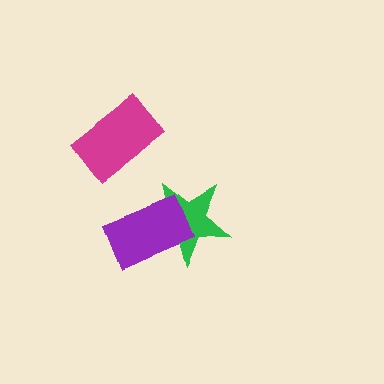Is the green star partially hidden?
Yes, it is partially covered by another shape.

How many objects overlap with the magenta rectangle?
0 objects overlap with the magenta rectangle.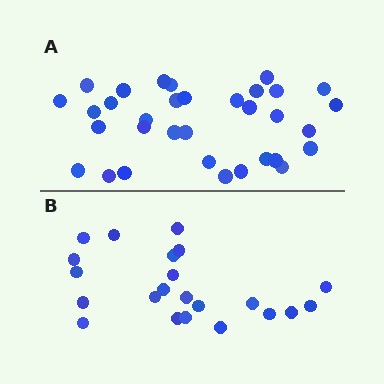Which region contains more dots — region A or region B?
Region A (the top region) has more dots.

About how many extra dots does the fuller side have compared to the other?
Region A has roughly 12 or so more dots than region B.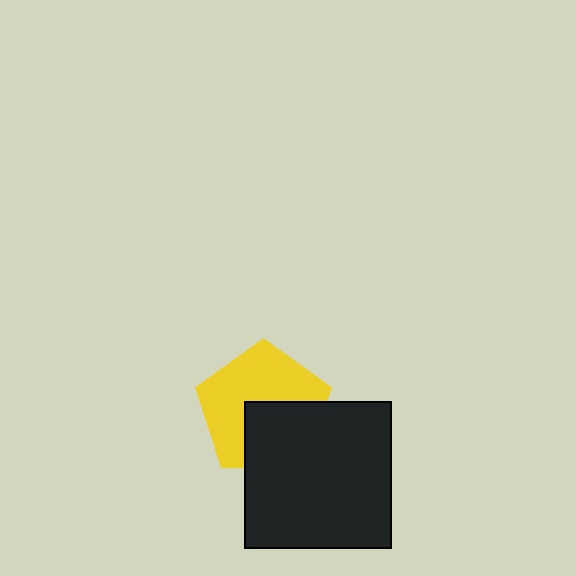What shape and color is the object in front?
The object in front is a black square.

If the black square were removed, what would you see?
You would see the complete yellow pentagon.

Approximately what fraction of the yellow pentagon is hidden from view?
Roughly 39% of the yellow pentagon is hidden behind the black square.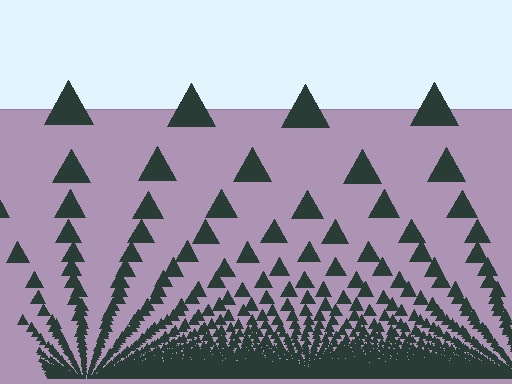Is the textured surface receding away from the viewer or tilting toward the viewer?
The surface appears to tilt toward the viewer. Texture elements get larger and sparser toward the top.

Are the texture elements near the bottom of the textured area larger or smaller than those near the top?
Smaller. The gradient is inverted — elements near the bottom are smaller and denser.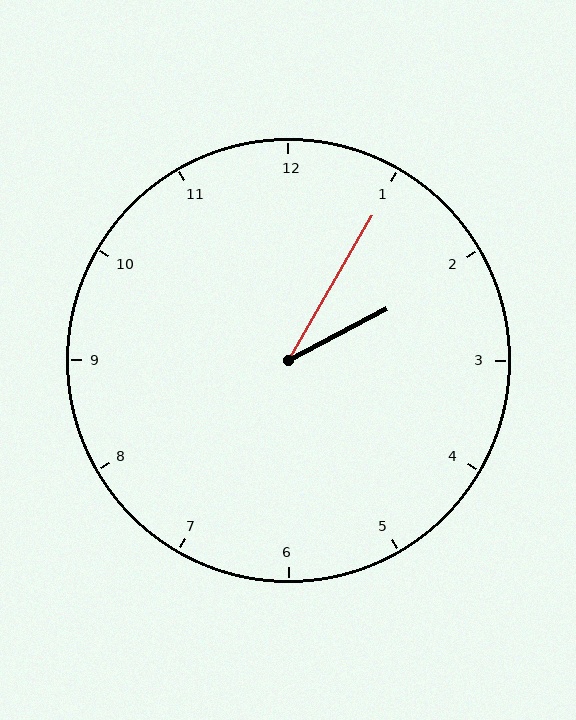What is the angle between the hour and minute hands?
Approximately 32 degrees.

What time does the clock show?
2:05.